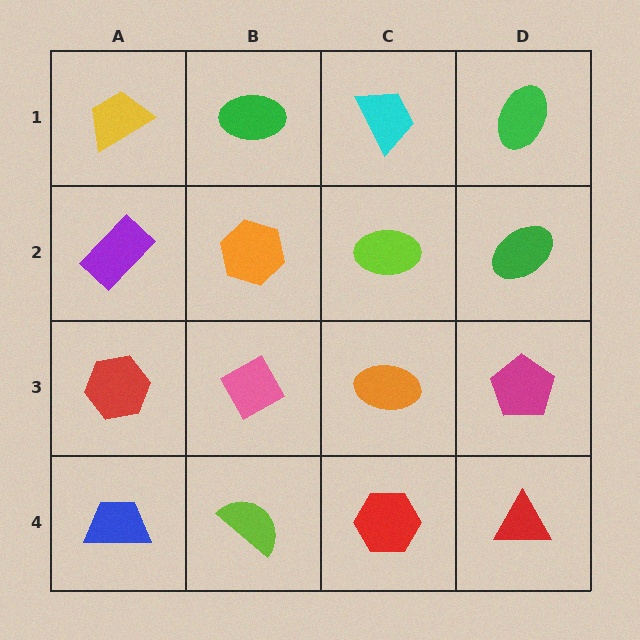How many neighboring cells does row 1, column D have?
2.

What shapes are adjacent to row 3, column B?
An orange hexagon (row 2, column B), a lime semicircle (row 4, column B), a red hexagon (row 3, column A), an orange ellipse (row 3, column C).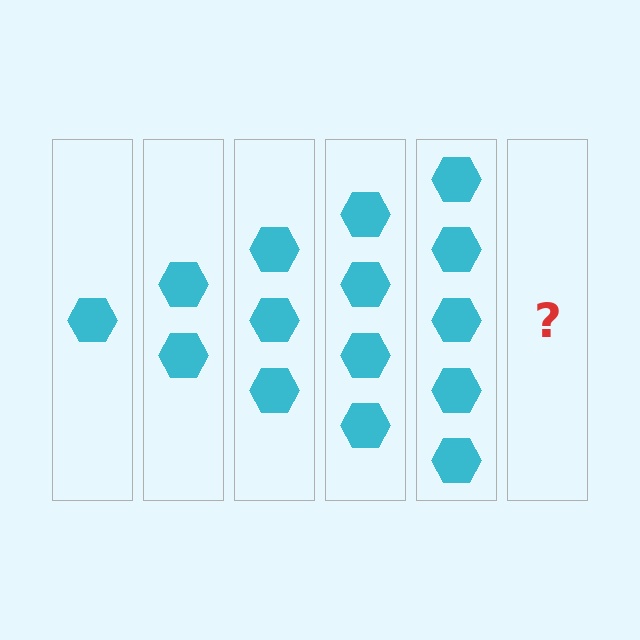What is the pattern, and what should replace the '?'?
The pattern is that each step adds one more hexagon. The '?' should be 6 hexagons.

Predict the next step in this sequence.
The next step is 6 hexagons.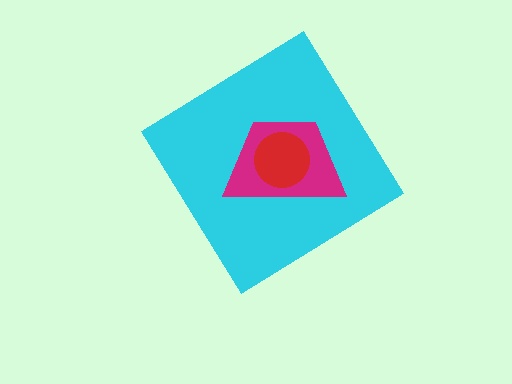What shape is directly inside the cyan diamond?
The magenta trapezoid.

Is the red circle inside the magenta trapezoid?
Yes.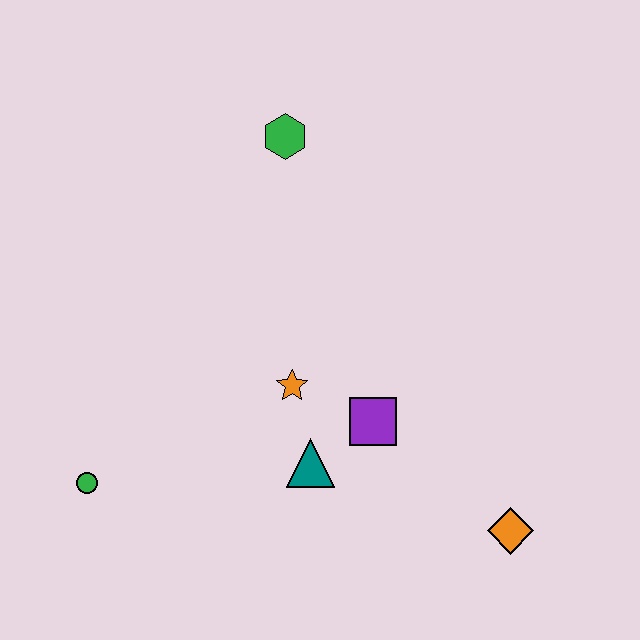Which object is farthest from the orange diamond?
The green hexagon is farthest from the orange diamond.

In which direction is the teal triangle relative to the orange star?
The teal triangle is below the orange star.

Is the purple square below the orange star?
Yes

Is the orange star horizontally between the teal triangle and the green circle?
Yes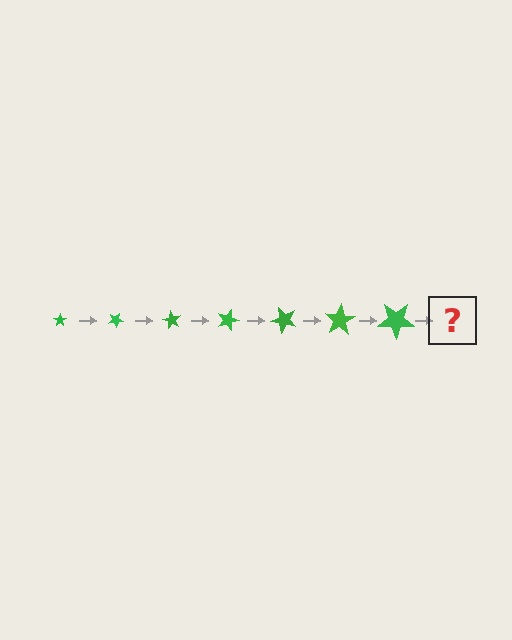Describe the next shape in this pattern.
It should be a star, larger than the previous one and rotated 210 degrees from the start.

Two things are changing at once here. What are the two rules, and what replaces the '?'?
The two rules are that the star grows larger each step and it rotates 30 degrees each step. The '?' should be a star, larger than the previous one and rotated 210 degrees from the start.